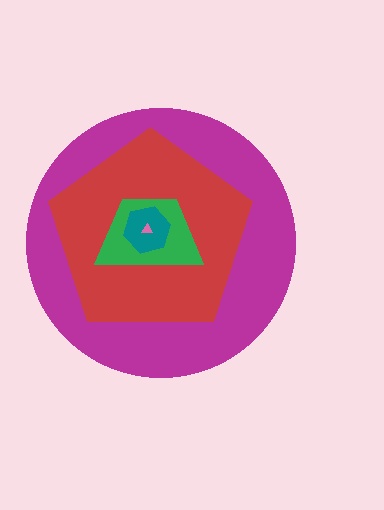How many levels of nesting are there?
5.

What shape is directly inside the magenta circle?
The red pentagon.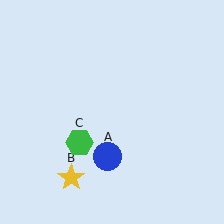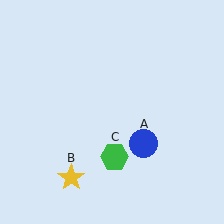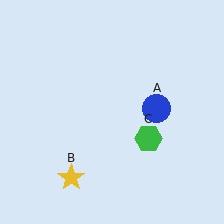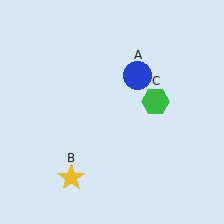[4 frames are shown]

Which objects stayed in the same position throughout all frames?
Yellow star (object B) remained stationary.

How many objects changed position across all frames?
2 objects changed position: blue circle (object A), green hexagon (object C).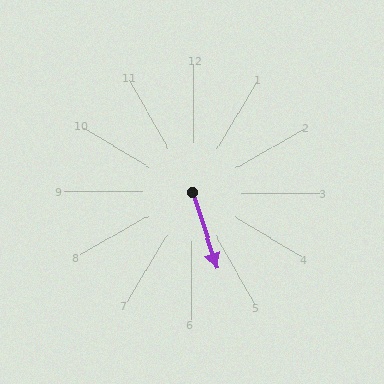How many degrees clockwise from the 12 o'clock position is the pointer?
Approximately 161 degrees.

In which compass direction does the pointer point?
South.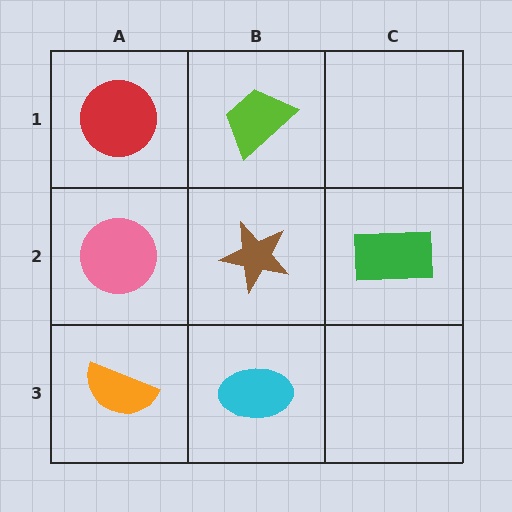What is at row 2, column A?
A pink circle.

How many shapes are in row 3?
2 shapes.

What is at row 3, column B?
A cyan ellipse.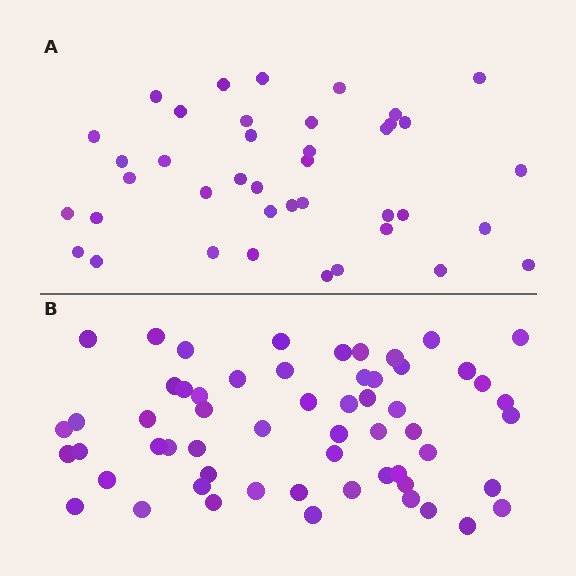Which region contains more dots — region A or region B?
Region B (the bottom region) has more dots.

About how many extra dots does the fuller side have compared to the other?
Region B has approximately 20 more dots than region A.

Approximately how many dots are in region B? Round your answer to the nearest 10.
About 60 dots. (The exact count is 58, which rounds to 60.)